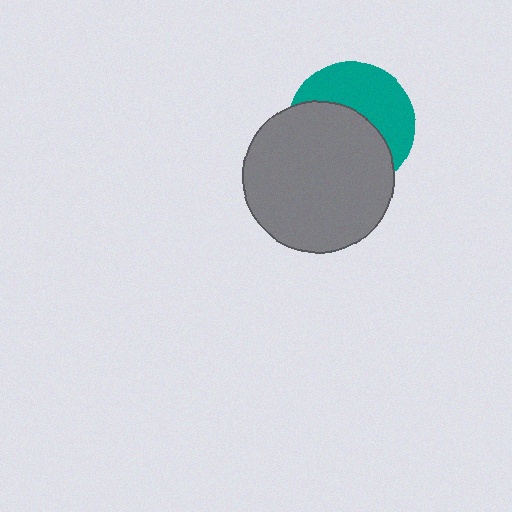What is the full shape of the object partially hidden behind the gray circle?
The partially hidden object is a teal circle.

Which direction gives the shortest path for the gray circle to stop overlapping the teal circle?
Moving down gives the shortest separation.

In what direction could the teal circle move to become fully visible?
The teal circle could move up. That would shift it out from behind the gray circle entirely.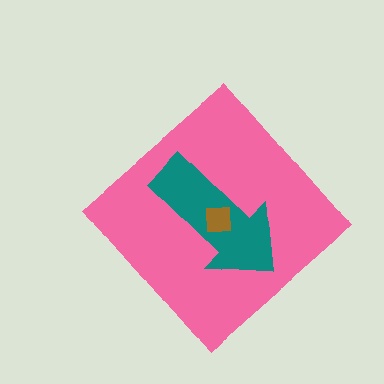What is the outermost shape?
The pink diamond.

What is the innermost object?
The brown square.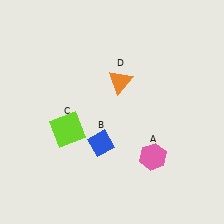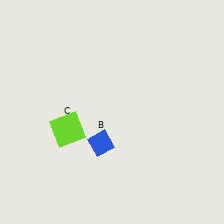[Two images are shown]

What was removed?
The pink hexagon (A), the orange triangle (D) were removed in Image 2.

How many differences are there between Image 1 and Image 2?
There are 2 differences between the two images.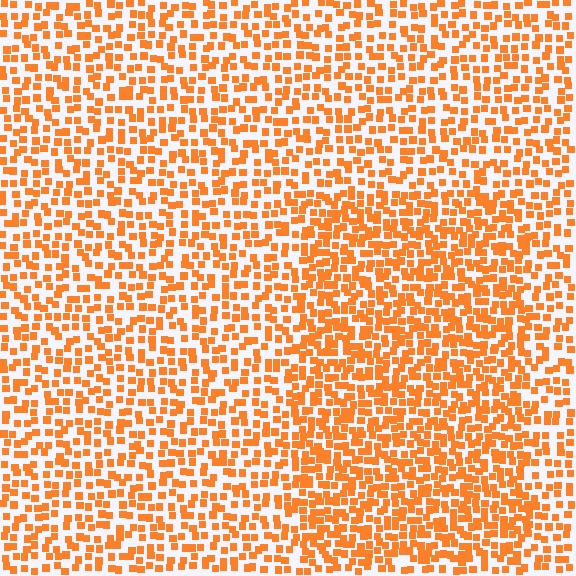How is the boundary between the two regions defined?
The boundary is defined by a change in element density (approximately 1.6x ratio). All elements are the same color, size, and shape.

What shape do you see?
I see a rectangle.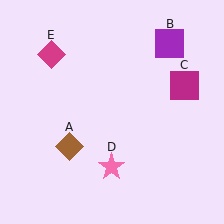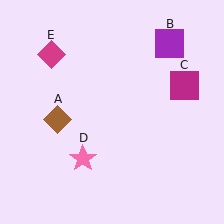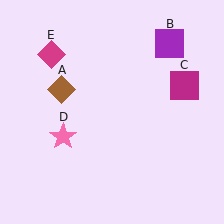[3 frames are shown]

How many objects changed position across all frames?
2 objects changed position: brown diamond (object A), pink star (object D).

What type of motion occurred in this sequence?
The brown diamond (object A), pink star (object D) rotated clockwise around the center of the scene.